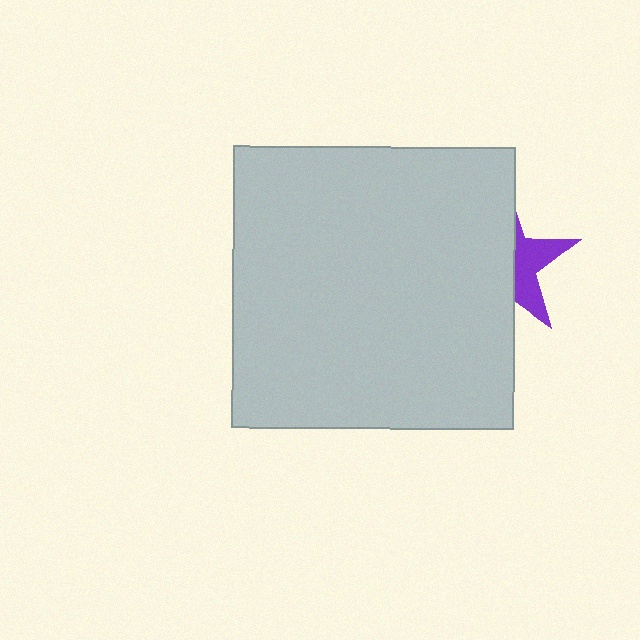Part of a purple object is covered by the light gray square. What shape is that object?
It is a star.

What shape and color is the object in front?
The object in front is a light gray square.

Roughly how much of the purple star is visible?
A small part of it is visible (roughly 36%).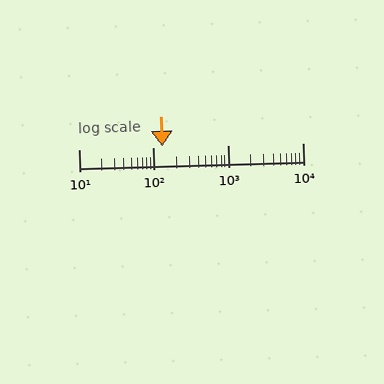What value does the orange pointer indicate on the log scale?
The pointer indicates approximately 130.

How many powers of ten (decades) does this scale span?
The scale spans 3 decades, from 10 to 10000.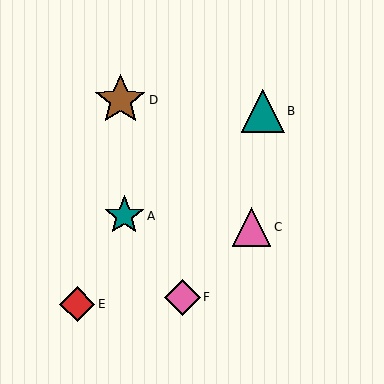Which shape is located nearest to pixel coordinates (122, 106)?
The brown star (labeled D) at (120, 100) is nearest to that location.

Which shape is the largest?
The brown star (labeled D) is the largest.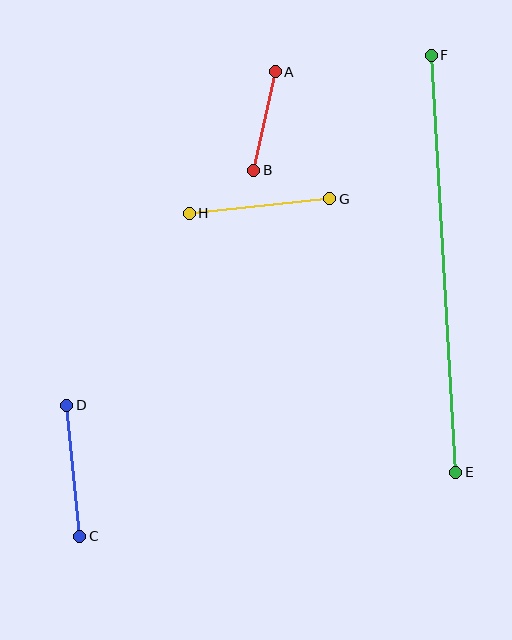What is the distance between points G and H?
The distance is approximately 141 pixels.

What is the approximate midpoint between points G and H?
The midpoint is at approximately (260, 206) pixels.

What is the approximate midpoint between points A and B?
The midpoint is at approximately (265, 121) pixels.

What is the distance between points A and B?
The distance is approximately 101 pixels.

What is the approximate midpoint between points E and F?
The midpoint is at approximately (443, 264) pixels.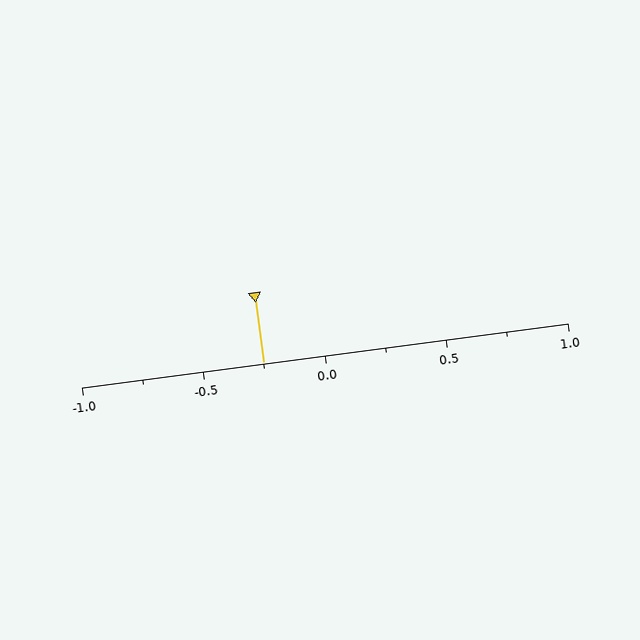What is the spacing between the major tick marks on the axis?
The major ticks are spaced 0.5 apart.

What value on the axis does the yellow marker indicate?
The marker indicates approximately -0.25.